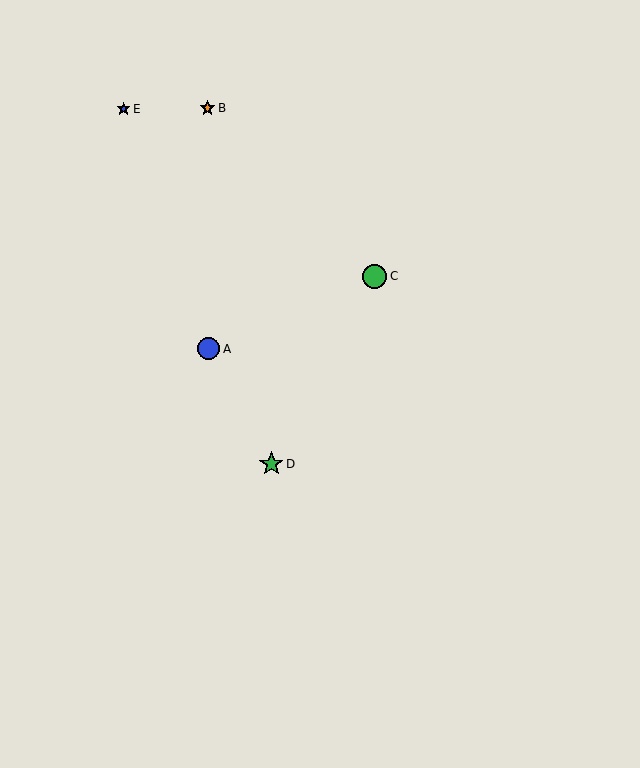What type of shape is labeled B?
Shape B is an orange star.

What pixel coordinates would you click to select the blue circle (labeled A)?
Click at (209, 349) to select the blue circle A.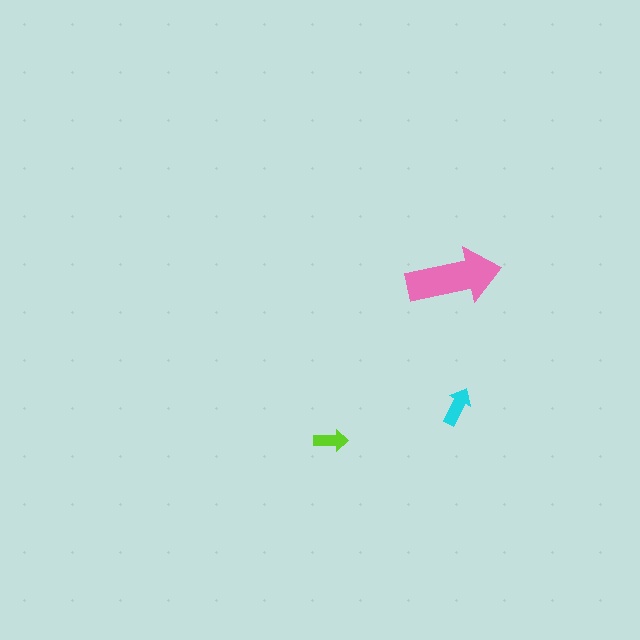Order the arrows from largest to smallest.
the pink one, the cyan one, the lime one.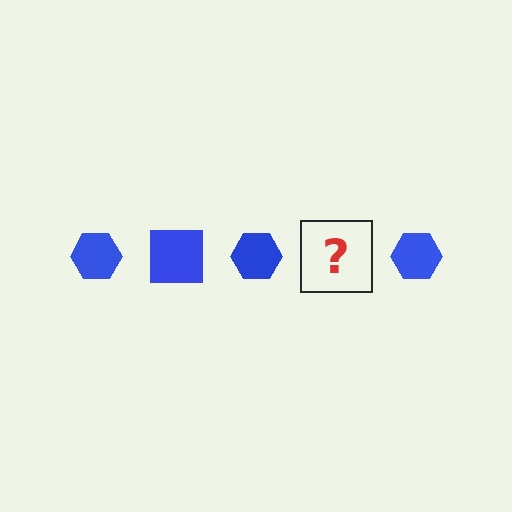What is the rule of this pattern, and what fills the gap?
The rule is that the pattern cycles through hexagon, square shapes in blue. The gap should be filled with a blue square.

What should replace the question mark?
The question mark should be replaced with a blue square.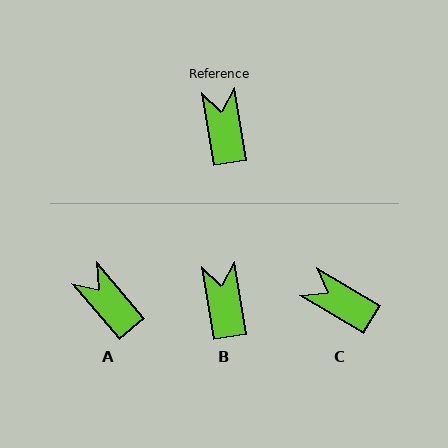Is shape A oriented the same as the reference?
No, it is off by about 30 degrees.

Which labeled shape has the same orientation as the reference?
B.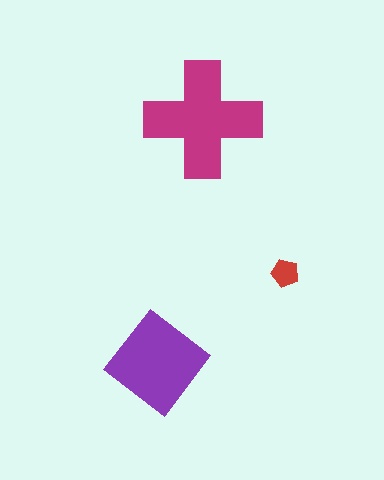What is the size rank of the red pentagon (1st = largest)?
3rd.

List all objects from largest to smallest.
The magenta cross, the purple diamond, the red pentagon.